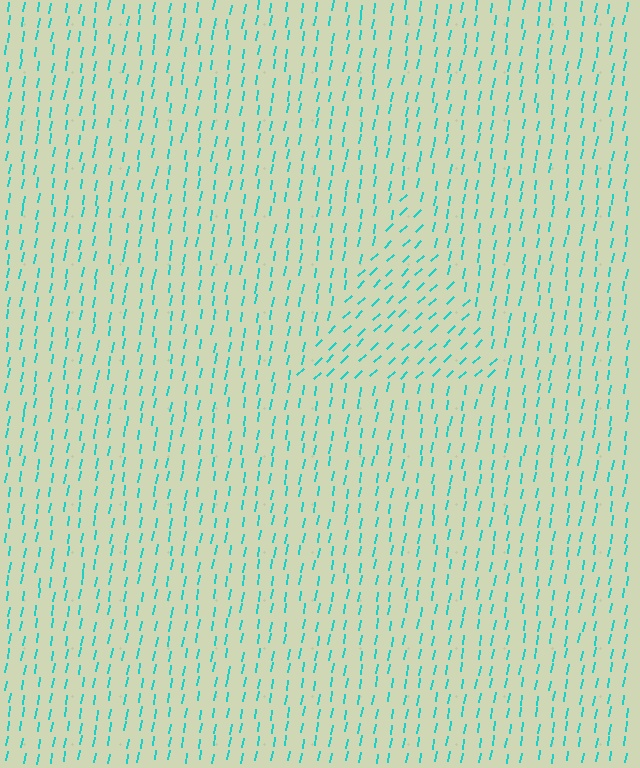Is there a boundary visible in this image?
Yes, there is a texture boundary formed by a change in line orientation.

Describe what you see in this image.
The image is filled with small cyan line segments. A triangle region in the image has lines oriented differently from the surrounding lines, creating a visible texture boundary.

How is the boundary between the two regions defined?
The boundary is defined purely by a change in line orientation (approximately 36 degrees difference). All lines are the same color and thickness.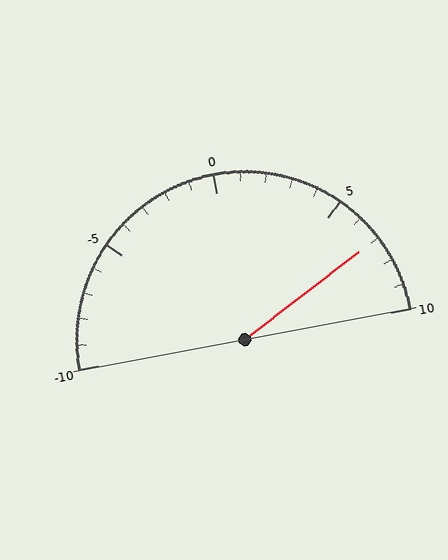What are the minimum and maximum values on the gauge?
The gauge ranges from -10 to 10.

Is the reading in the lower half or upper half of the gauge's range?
The reading is in the upper half of the range (-10 to 10).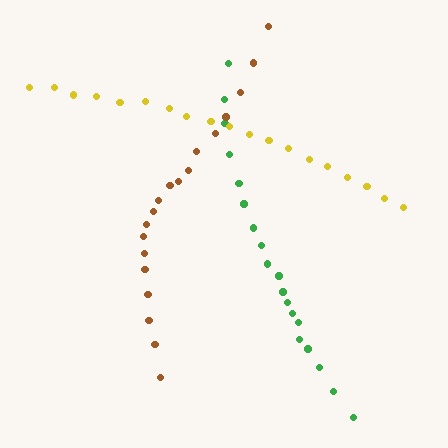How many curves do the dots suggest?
There are 3 distinct paths.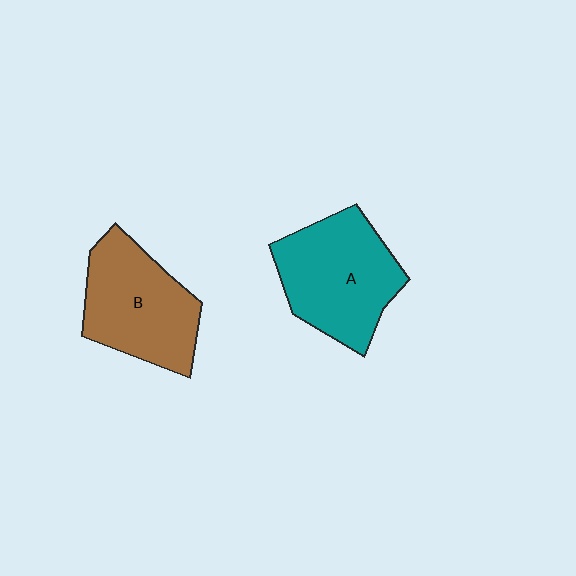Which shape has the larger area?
Shape A (teal).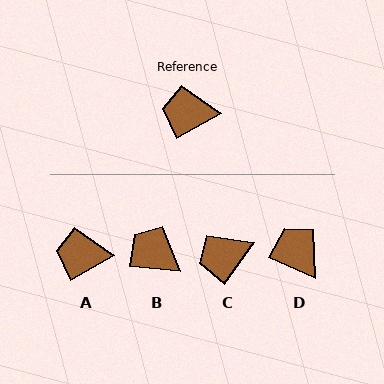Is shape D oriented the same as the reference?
No, it is off by about 54 degrees.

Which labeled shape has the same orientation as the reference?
A.